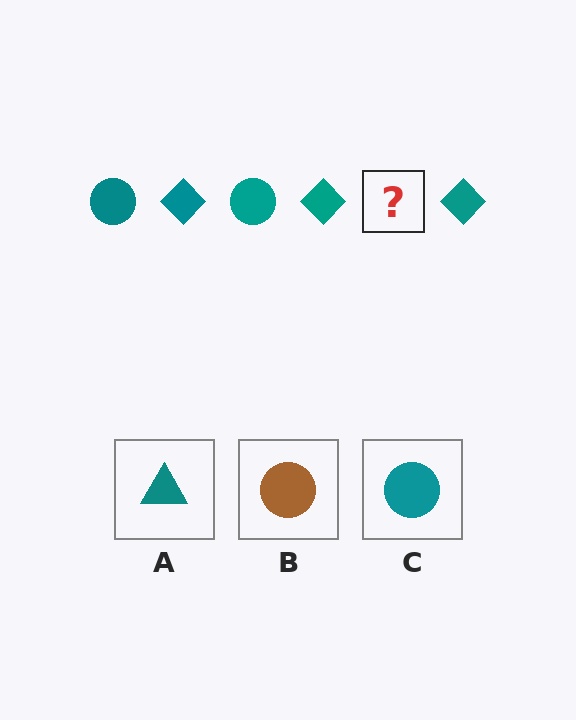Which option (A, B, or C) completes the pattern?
C.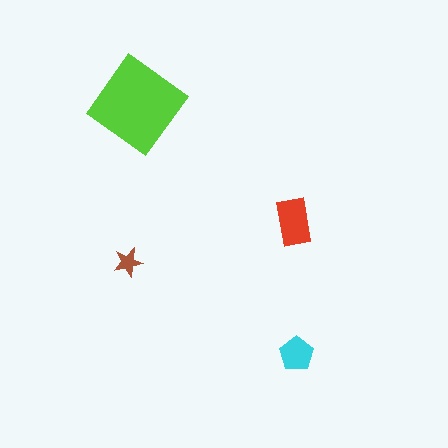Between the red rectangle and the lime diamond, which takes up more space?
The lime diamond.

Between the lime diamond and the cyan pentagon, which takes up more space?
The lime diamond.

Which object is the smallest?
The brown star.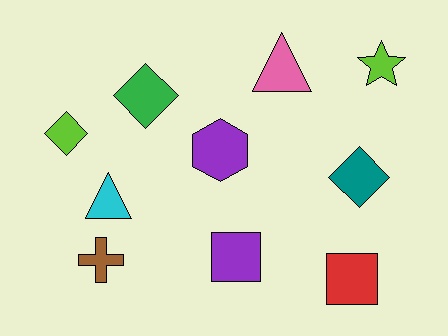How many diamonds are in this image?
There are 3 diamonds.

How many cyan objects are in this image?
There is 1 cyan object.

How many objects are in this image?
There are 10 objects.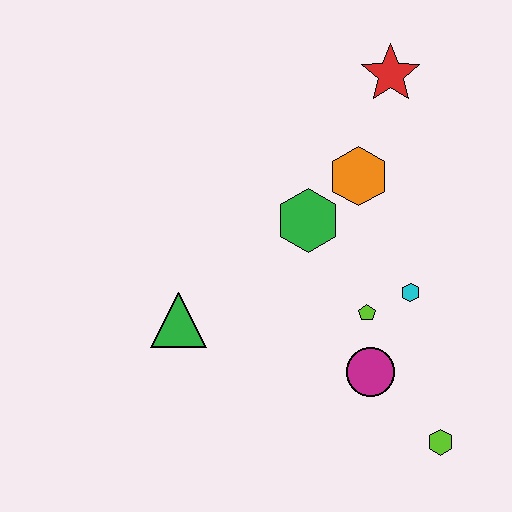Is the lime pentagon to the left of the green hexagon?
No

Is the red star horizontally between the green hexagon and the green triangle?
No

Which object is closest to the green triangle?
The green hexagon is closest to the green triangle.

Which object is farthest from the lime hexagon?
The red star is farthest from the lime hexagon.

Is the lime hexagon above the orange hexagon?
No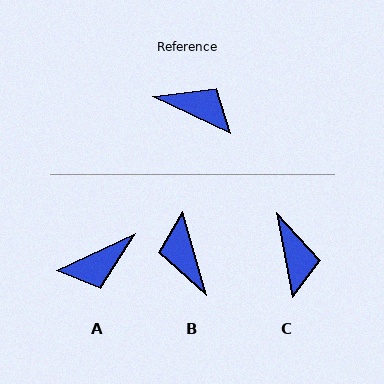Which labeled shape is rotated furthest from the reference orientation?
B, about 132 degrees away.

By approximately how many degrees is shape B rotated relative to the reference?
Approximately 132 degrees counter-clockwise.